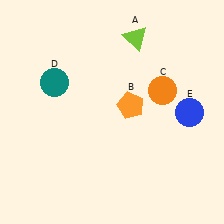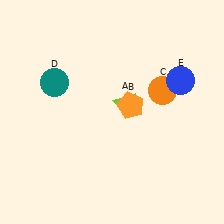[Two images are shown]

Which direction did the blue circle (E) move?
The blue circle (E) moved up.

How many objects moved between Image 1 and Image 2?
2 objects moved between the two images.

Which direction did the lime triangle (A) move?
The lime triangle (A) moved down.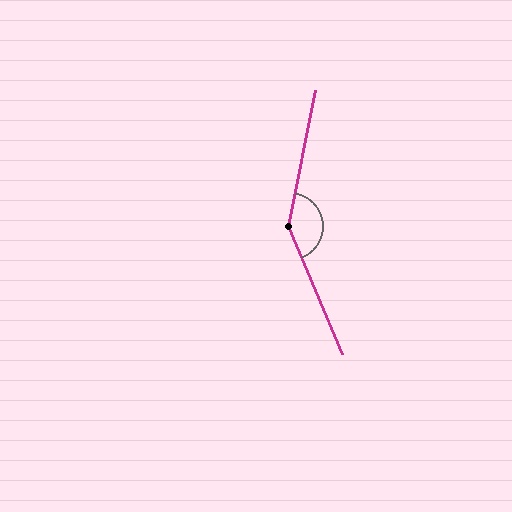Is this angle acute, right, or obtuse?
It is obtuse.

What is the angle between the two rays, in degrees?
Approximately 146 degrees.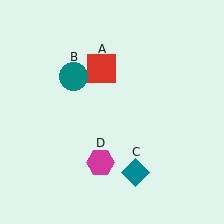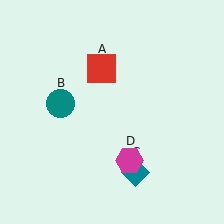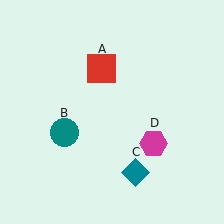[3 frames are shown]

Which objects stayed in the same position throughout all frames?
Red square (object A) and teal diamond (object C) remained stationary.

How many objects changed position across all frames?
2 objects changed position: teal circle (object B), magenta hexagon (object D).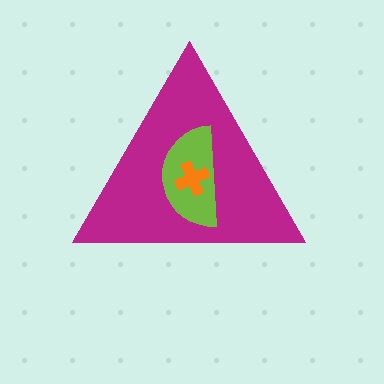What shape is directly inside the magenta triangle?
The lime semicircle.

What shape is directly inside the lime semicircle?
The orange cross.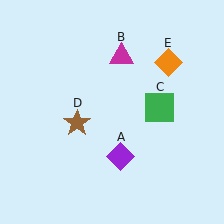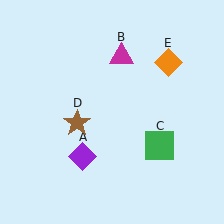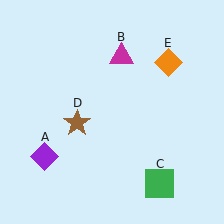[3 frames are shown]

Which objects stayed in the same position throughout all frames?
Magenta triangle (object B) and brown star (object D) and orange diamond (object E) remained stationary.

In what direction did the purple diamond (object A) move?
The purple diamond (object A) moved left.